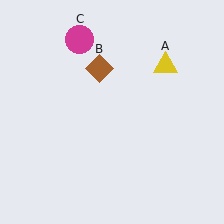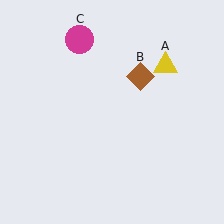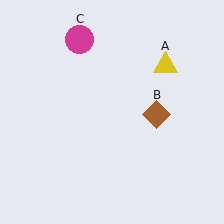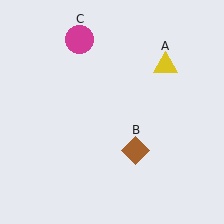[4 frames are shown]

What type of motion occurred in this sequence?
The brown diamond (object B) rotated clockwise around the center of the scene.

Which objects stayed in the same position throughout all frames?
Yellow triangle (object A) and magenta circle (object C) remained stationary.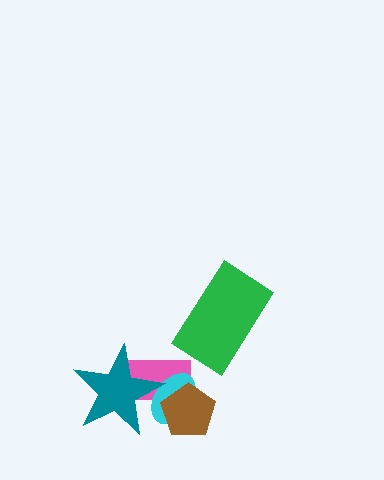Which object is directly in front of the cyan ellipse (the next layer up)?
The teal star is directly in front of the cyan ellipse.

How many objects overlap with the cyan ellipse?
3 objects overlap with the cyan ellipse.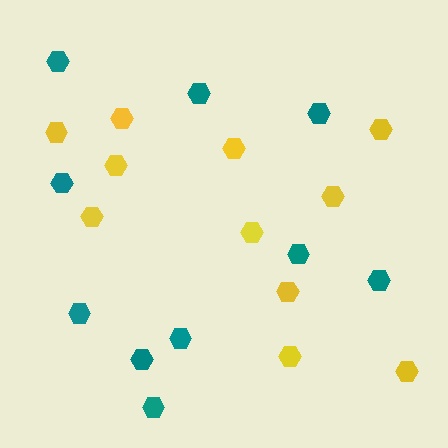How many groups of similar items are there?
There are 2 groups: one group of yellow hexagons (11) and one group of teal hexagons (10).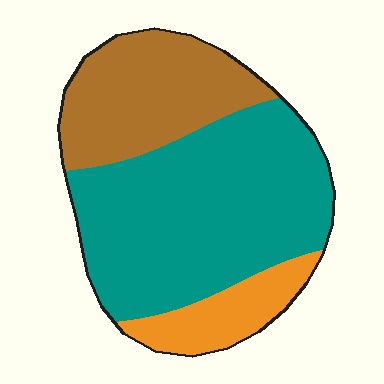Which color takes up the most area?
Teal, at roughly 60%.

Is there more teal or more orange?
Teal.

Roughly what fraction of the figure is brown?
Brown takes up about one quarter (1/4) of the figure.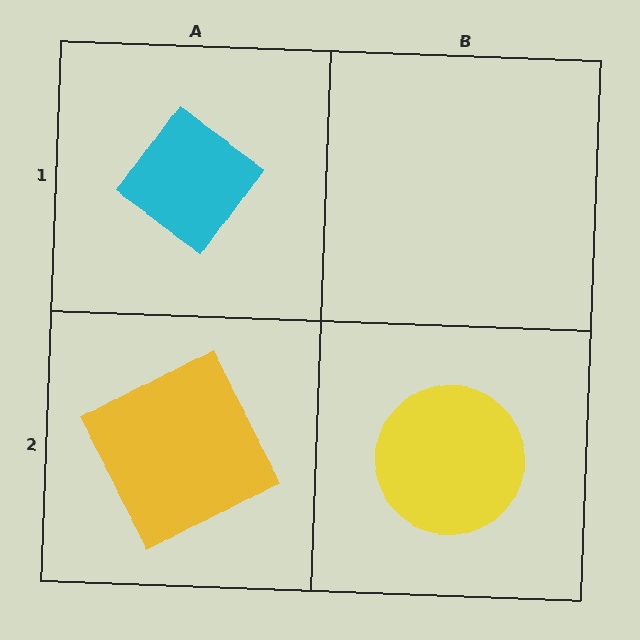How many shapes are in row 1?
1 shape.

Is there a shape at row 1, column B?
No, that cell is empty.